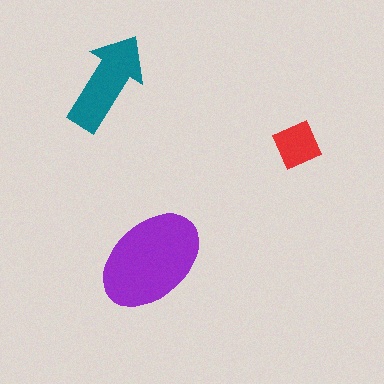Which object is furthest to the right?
The red square is rightmost.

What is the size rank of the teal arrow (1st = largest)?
2nd.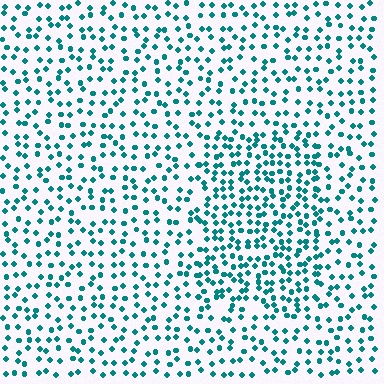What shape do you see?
I see a rectangle.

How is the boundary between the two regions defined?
The boundary is defined by a change in element density (approximately 1.6x ratio). All elements are the same color, size, and shape.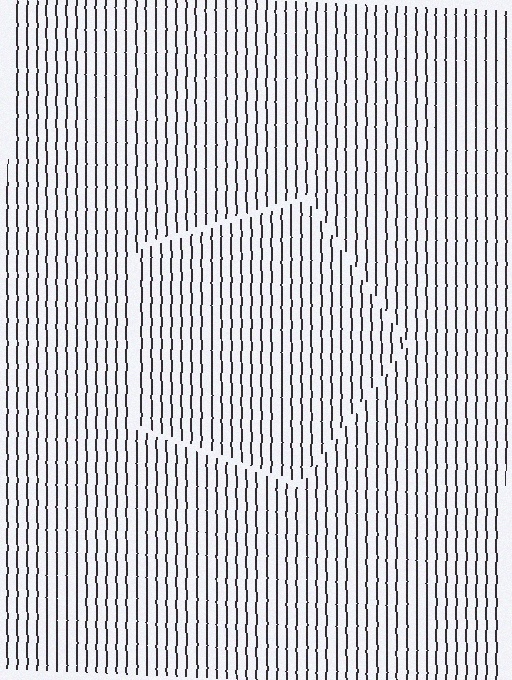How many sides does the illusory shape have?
5 sides — the line-ends trace a pentagon.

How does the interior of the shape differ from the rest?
The interior of the shape contains the same grating, shifted by half a period — the contour is defined by the phase discontinuity where line-ends from the inner and outer gratings abut.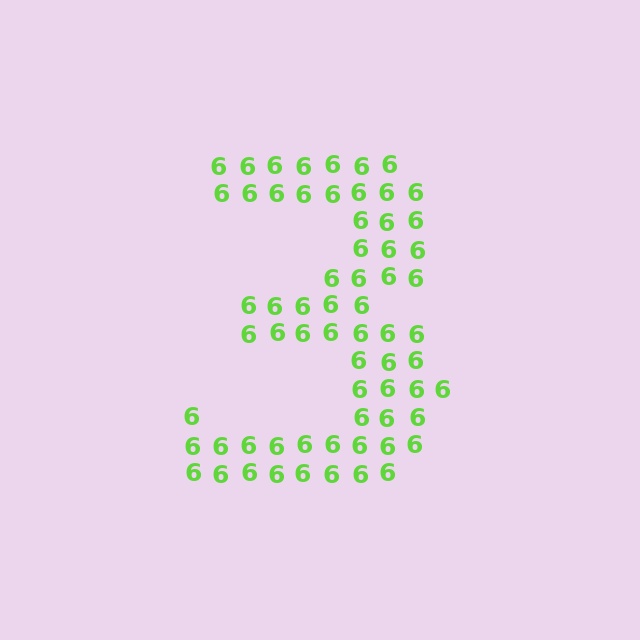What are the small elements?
The small elements are digit 6's.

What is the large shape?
The large shape is the digit 3.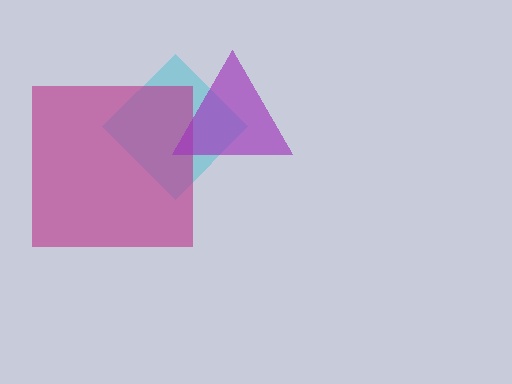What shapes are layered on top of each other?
The layered shapes are: a cyan diamond, a magenta square, a purple triangle.